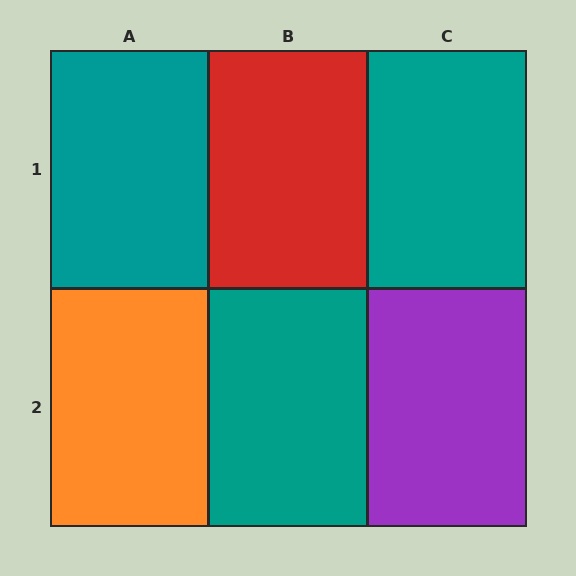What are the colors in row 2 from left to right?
Orange, teal, purple.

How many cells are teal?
3 cells are teal.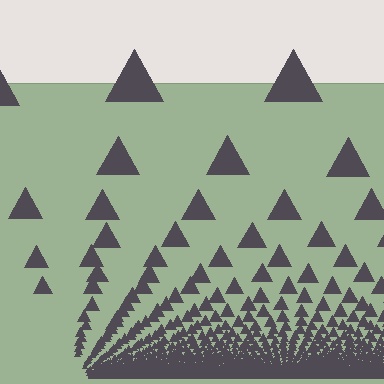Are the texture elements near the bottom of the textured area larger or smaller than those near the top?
Smaller. The gradient is inverted — elements near the bottom are smaller and denser.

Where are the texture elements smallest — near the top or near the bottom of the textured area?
Near the bottom.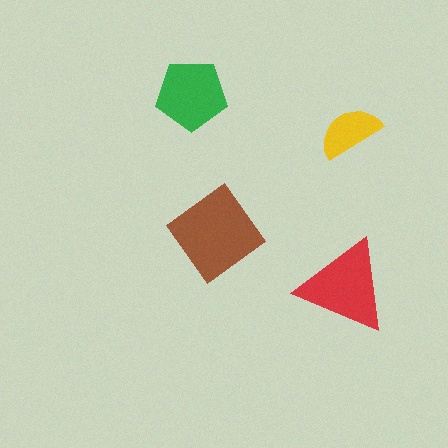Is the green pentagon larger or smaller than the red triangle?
Smaller.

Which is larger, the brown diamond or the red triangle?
The brown diamond.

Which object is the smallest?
The yellow semicircle.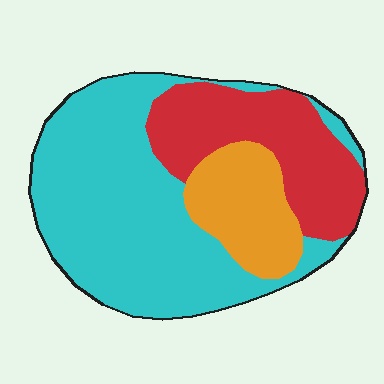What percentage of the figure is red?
Red takes up between a quarter and a half of the figure.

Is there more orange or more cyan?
Cyan.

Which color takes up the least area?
Orange, at roughly 15%.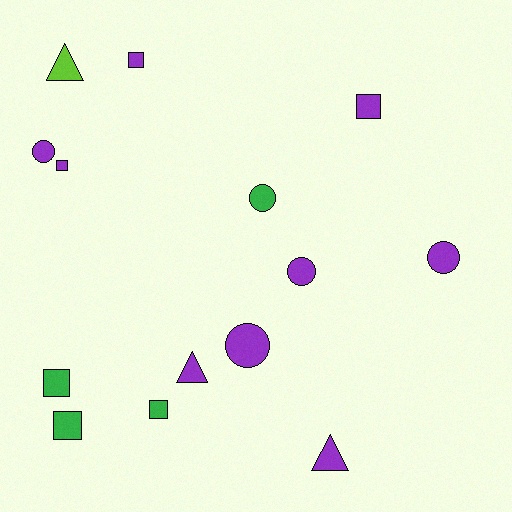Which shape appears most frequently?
Square, with 6 objects.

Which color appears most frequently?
Purple, with 9 objects.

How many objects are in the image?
There are 14 objects.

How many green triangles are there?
There are no green triangles.